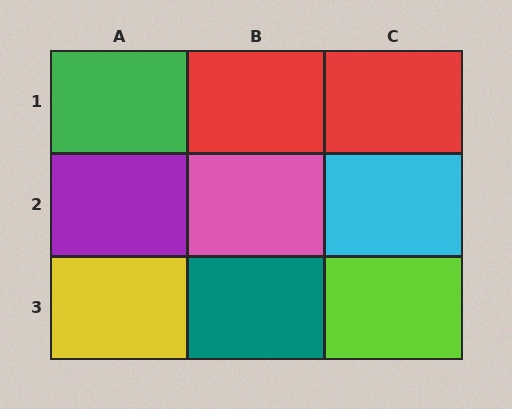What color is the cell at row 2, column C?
Cyan.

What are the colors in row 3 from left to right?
Yellow, teal, lime.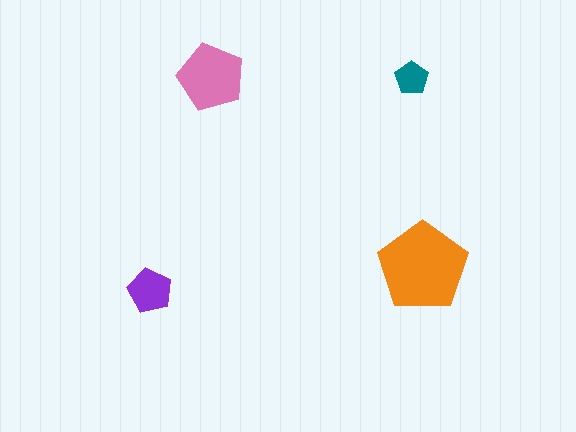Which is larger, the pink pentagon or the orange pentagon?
The orange one.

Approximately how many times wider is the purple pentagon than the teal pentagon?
About 1.5 times wider.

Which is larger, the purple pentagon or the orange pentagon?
The orange one.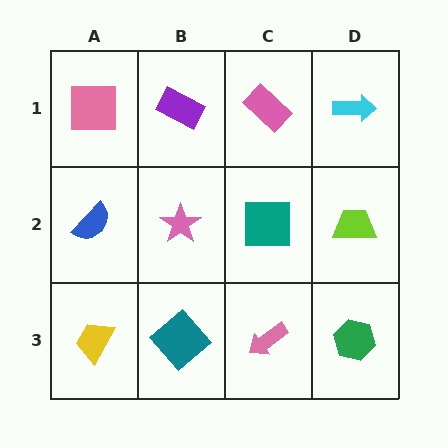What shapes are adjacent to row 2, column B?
A purple rectangle (row 1, column B), a teal diamond (row 3, column B), a blue semicircle (row 2, column A), a teal square (row 2, column C).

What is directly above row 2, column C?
A pink rectangle.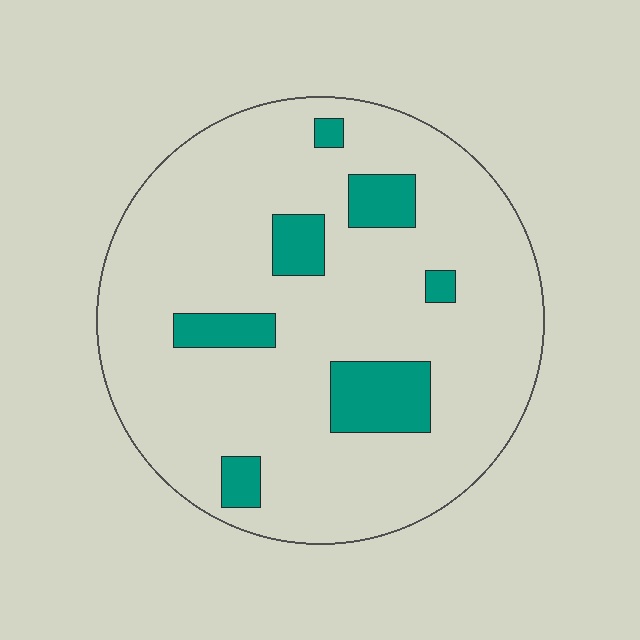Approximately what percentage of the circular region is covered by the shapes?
Approximately 15%.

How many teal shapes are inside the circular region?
7.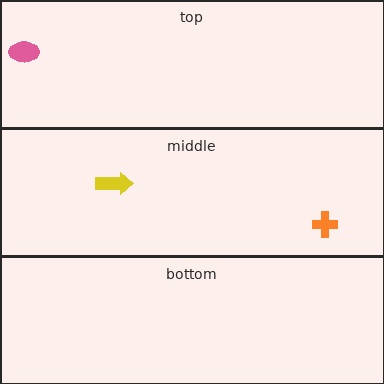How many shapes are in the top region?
1.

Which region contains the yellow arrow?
The middle region.